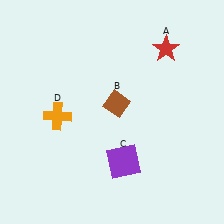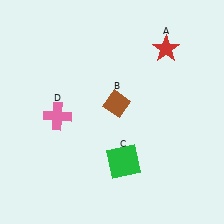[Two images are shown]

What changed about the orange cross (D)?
In Image 1, D is orange. In Image 2, it changed to pink.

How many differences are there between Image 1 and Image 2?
There are 2 differences between the two images.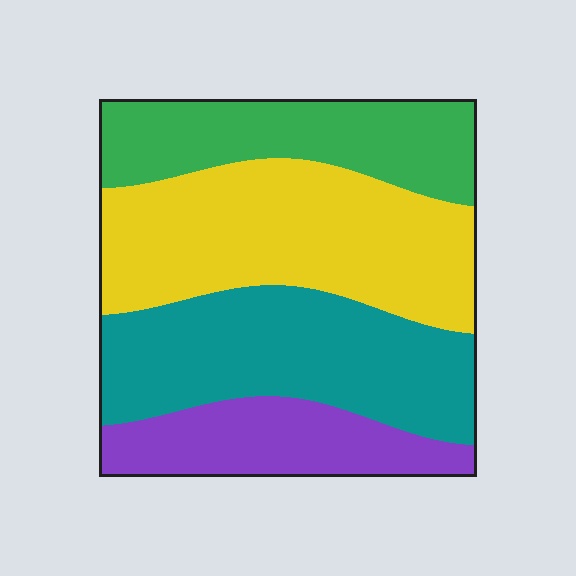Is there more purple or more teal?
Teal.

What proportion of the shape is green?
Green takes up between a sixth and a third of the shape.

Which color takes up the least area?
Purple, at roughly 15%.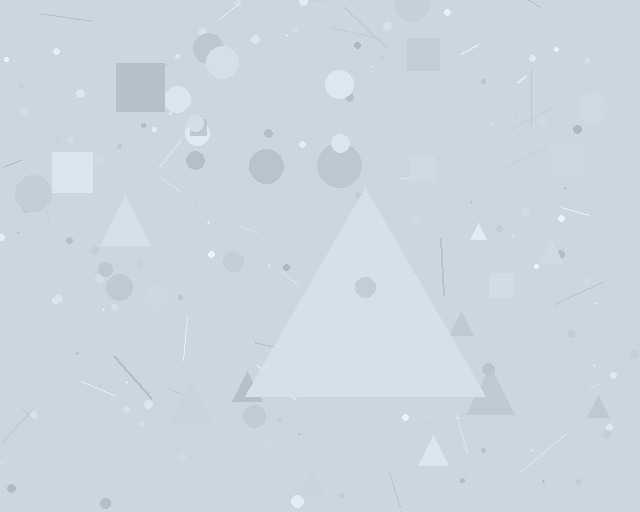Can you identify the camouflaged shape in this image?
The camouflaged shape is a triangle.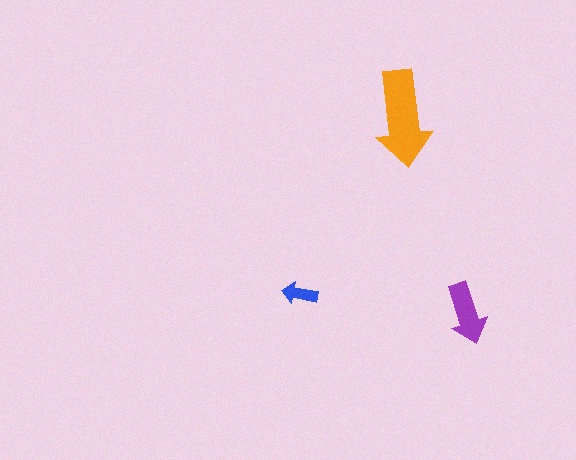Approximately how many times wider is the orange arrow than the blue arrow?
About 2.5 times wider.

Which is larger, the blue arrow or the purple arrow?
The purple one.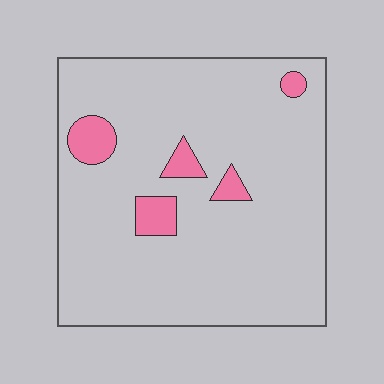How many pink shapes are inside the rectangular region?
5.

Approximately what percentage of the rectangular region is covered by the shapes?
Approximately 10%.